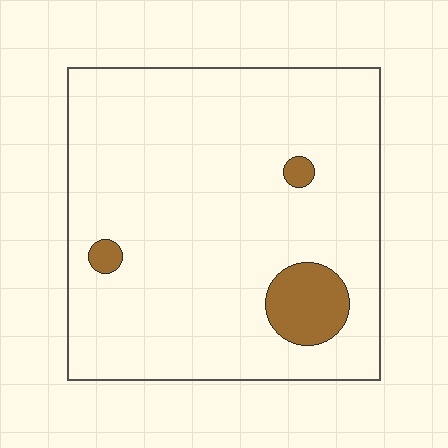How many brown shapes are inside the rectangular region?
3.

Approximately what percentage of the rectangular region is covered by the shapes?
Approximately 5%.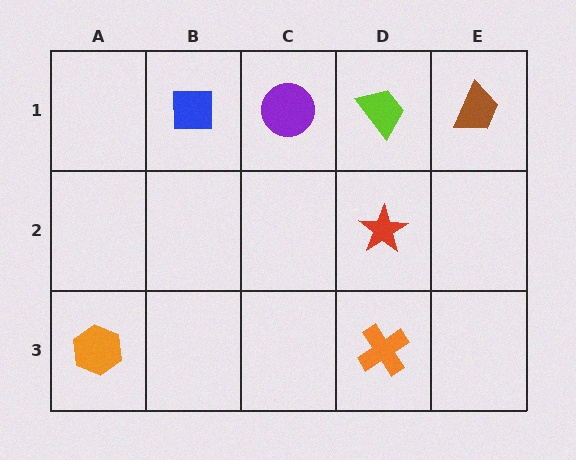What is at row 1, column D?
A lime trapezoid.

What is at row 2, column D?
A red star.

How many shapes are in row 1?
4 shapes.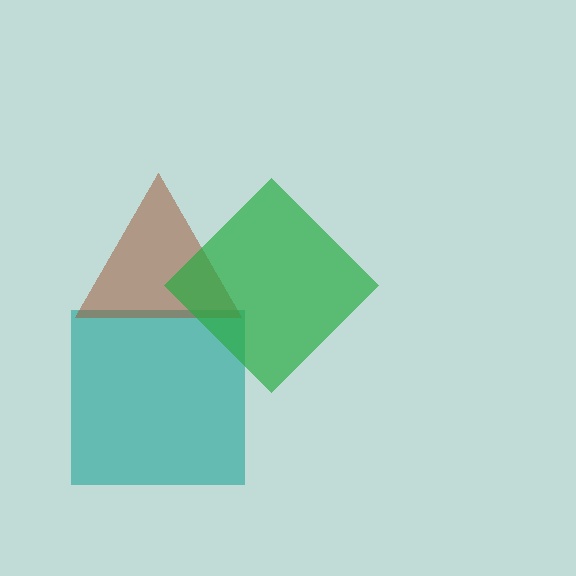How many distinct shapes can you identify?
There are 3 distinct shapes: a teal square, a brown triangle, a green diamond.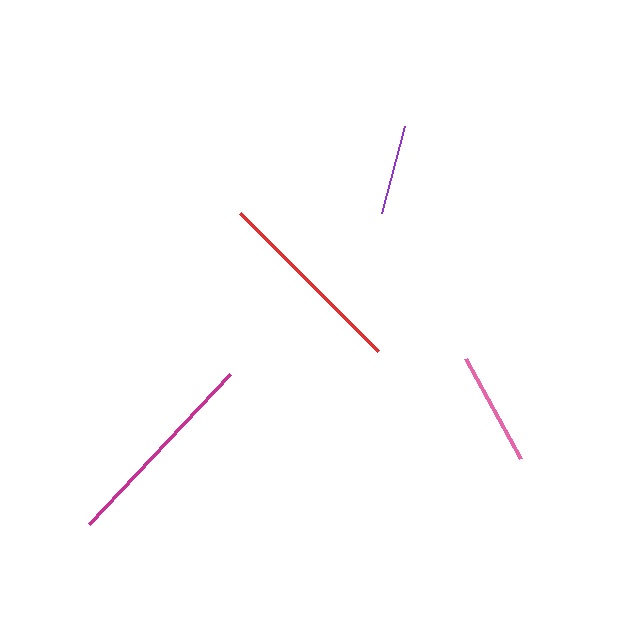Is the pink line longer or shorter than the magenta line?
The magenta line is longer than the pink line.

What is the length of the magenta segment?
The magenta segment is approximately 206 pixels long.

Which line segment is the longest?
The magenta line is the longest at approximately 206 pixels.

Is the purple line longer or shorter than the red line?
The red line is longer than the purple line.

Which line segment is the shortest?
The purple line is the shortest at approximately 90 pixels.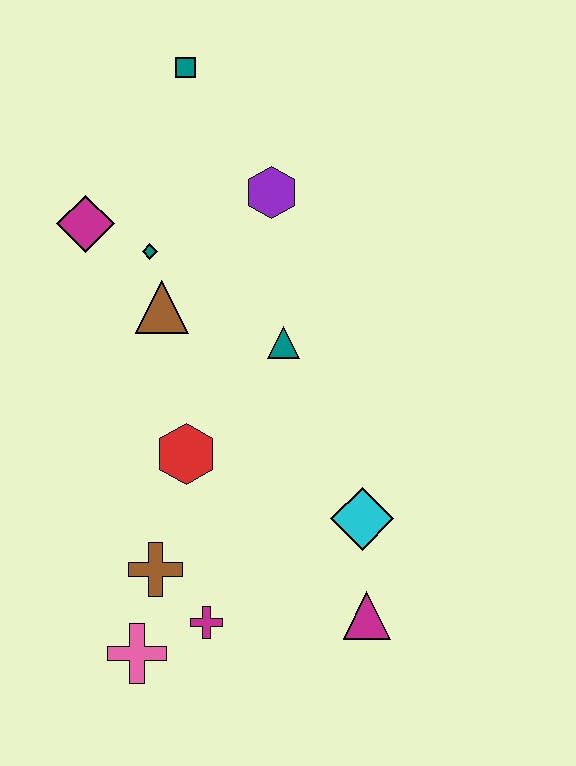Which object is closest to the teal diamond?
The brown triangle is closest to the teal diamond.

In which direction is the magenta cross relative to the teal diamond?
The magenta cross is below the teal diamond.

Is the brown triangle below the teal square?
Yes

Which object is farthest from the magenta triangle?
The teal square is farthest from the magenta triangle.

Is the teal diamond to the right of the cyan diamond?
No